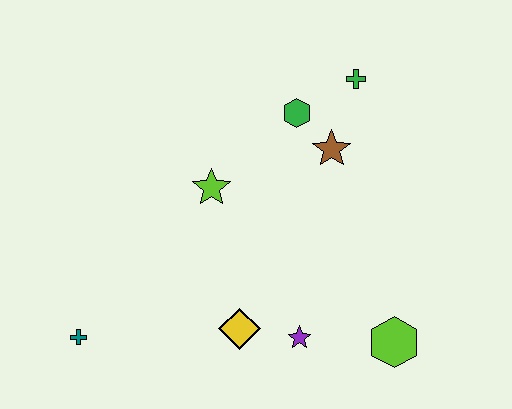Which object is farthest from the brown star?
The teal cross is farthest from the brown star.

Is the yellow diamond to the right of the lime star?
Yes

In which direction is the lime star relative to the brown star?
The lime star is to the left of the brown star.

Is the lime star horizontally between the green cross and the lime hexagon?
No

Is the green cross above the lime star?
Yes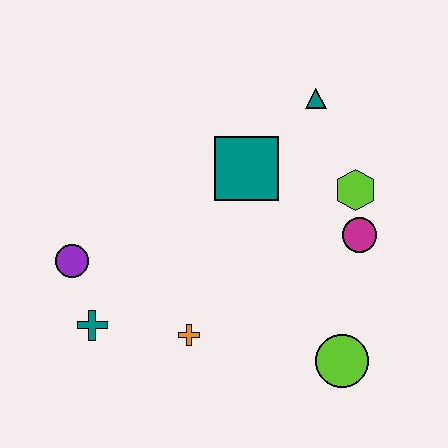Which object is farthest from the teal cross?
The teal triangle is farthest from the teal cross.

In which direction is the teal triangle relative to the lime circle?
The teal triangle is above the lime circle.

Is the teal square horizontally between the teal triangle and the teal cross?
Yes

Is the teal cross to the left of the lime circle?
Yes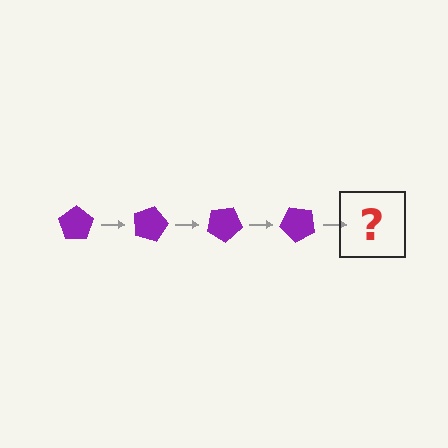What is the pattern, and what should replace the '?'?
The pattern is that the pentagon rotates 15 degrees each step. The '?' should be a purple pentagon rotated 60 degrees.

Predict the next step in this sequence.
The next step is a purple pentagon rotated 60 degrees.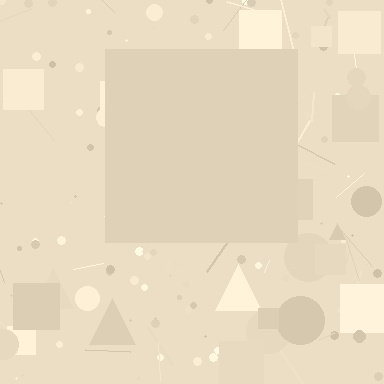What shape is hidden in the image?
A square is hidden in the image.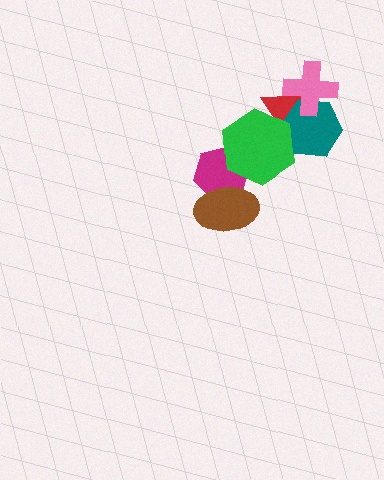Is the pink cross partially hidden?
No, no other shape covers it.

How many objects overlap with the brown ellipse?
1 object overlaps with the brown ellipse.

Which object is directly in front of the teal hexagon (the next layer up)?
The pink cross is directly in front of the teal hexagon.